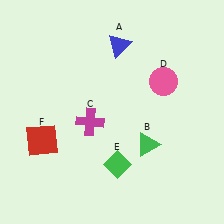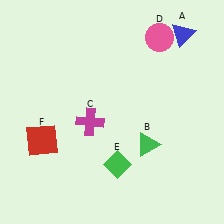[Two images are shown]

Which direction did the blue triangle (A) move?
The blue triangle (A) moved right.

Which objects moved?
The objects that moved are: the blue triangle (A), the pink circle (D).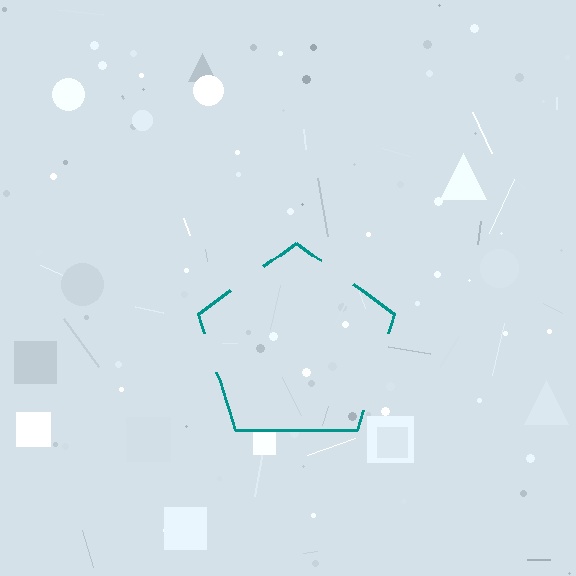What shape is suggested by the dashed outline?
The dashed outline suggests a pentagon.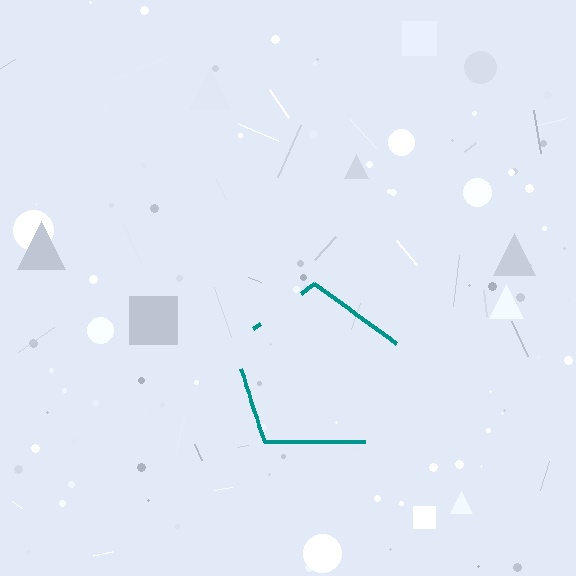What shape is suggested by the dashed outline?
The dashed outline suggests a pentagon.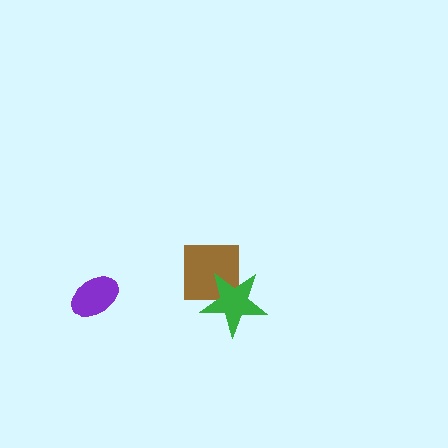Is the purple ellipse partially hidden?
No, no other shape covers it.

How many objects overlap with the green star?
1 object overlaps with the green star.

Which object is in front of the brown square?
The green star is in front of the brown square.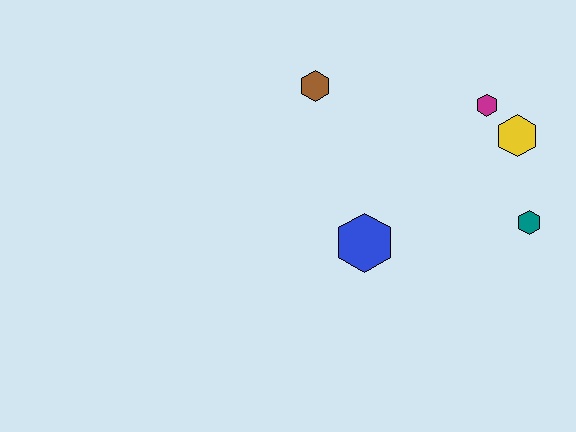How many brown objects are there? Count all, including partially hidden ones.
There is 1 brown object.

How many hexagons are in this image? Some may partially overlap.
There are 5 hexagons.